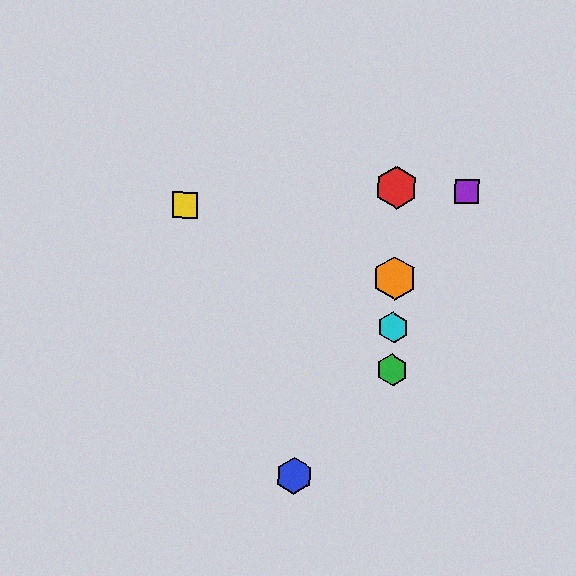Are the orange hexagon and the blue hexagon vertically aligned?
No, the orange hexagon is at x≈394 and the blue hexagon is at x≈294.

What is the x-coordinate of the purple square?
The purple square is at x≈466.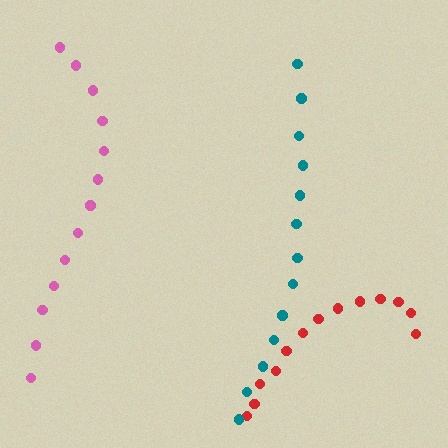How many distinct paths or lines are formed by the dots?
There are 3 distinct paths.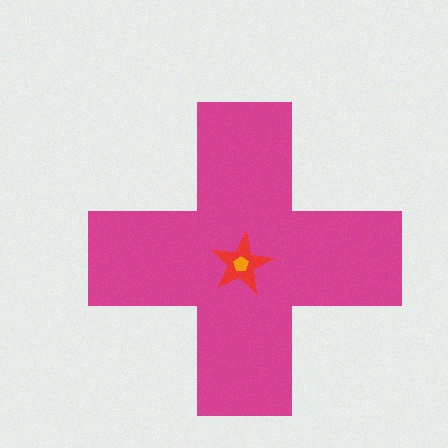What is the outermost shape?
The magenta cross.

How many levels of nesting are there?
3.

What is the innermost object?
The orange pentagon.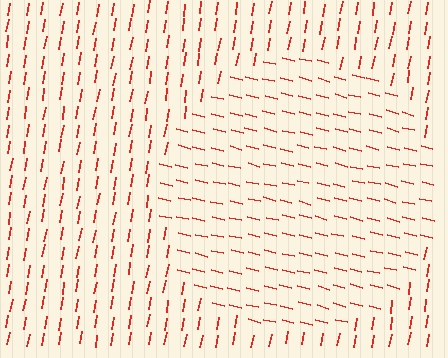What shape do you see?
I see a circle.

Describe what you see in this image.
The image is filled with small red line segments. A circle region in the image has lines oriented differently from the surrounding lines, creating a visible texture boundary.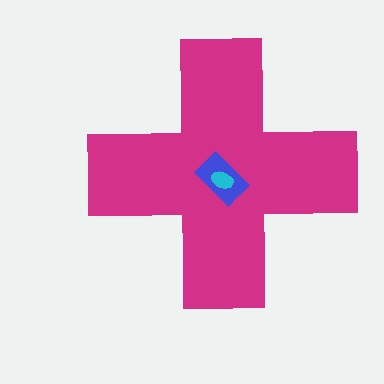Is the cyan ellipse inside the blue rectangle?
Yes.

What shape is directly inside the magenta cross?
The blue rectangle.